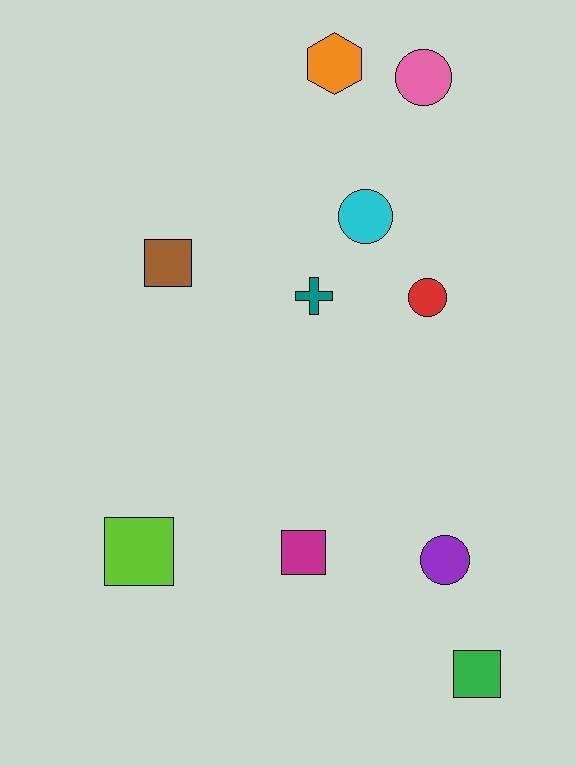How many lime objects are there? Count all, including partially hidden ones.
There is 1 lime object.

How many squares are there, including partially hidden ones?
There are 4 squares.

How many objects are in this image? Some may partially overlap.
There are 10 objects.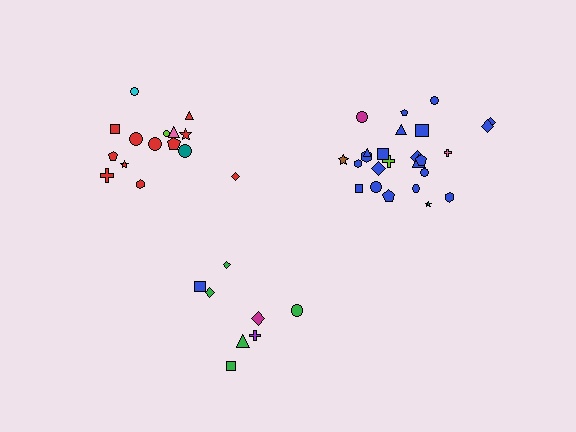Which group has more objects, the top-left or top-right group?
The top-right group.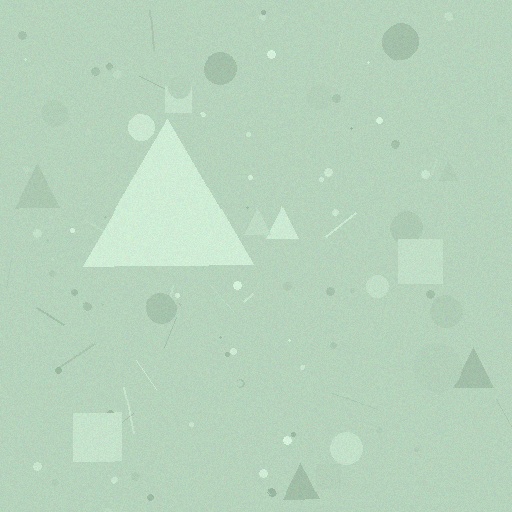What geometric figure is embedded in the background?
A triangle is embedded in the background.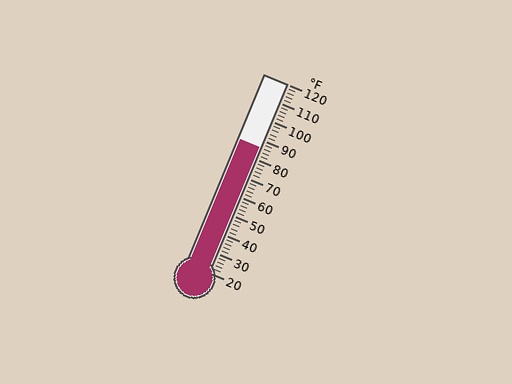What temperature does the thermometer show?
The thermometer shows approximately 86°F.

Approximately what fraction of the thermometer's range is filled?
The thermometer is filled to approximately 65% of its range.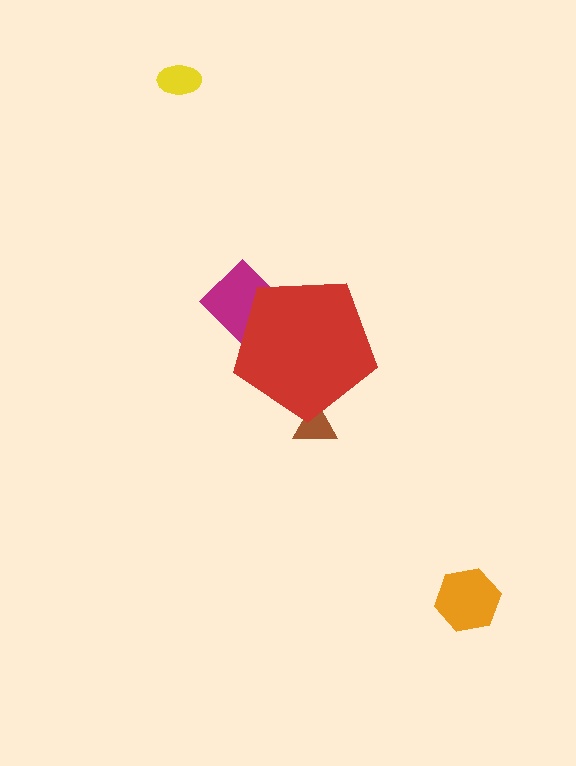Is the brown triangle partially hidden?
Yes, the brown triangle is partially hidden behind the red pentagon.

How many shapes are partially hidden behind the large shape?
2 shapes are partially hidden.